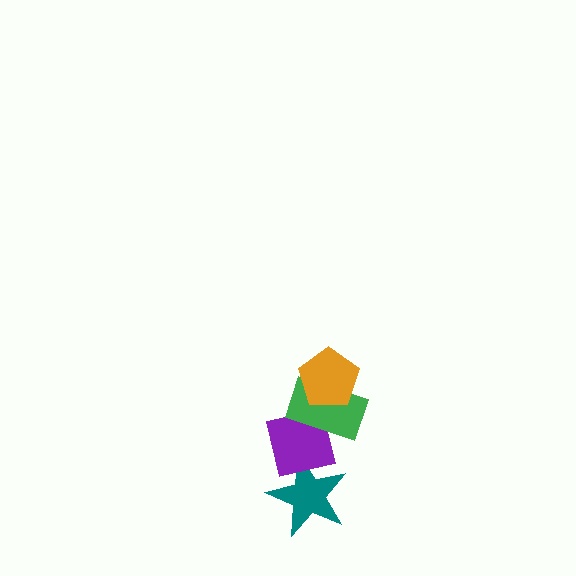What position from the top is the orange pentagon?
The orange pentagon is 1st from the top.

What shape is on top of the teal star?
The purple square is on top of the teal star.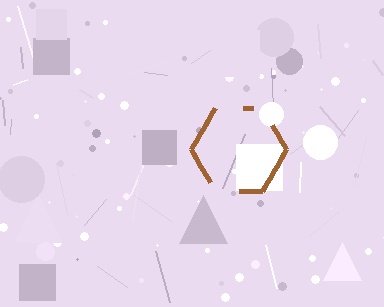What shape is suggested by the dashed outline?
The dashed outline suggests a hexagon.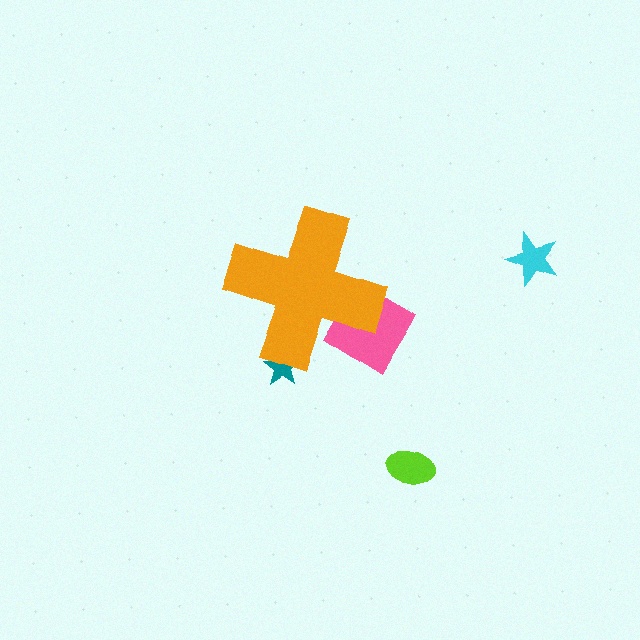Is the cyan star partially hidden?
No, the cyan star is fully visible.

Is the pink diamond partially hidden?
Yes, the pink diamond is partially hidden behind the orange cross.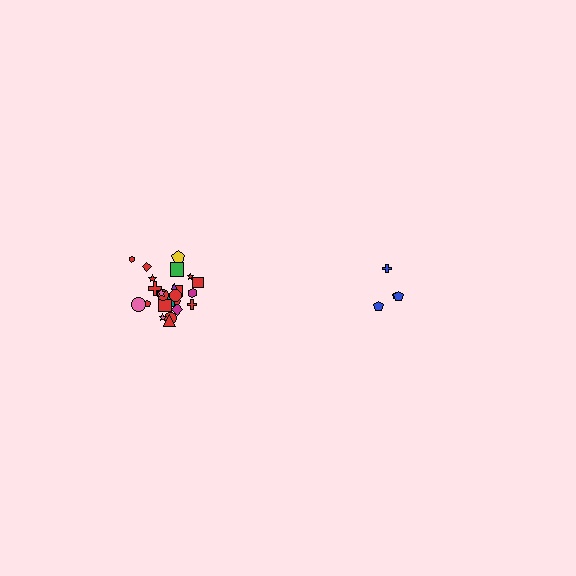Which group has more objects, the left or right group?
The left group.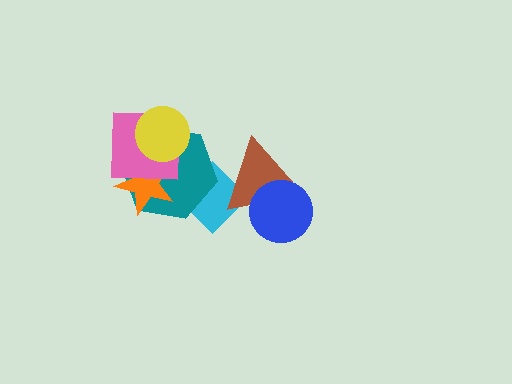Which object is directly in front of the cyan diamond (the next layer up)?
The teal hexagon is directly in front of the cyan diamond.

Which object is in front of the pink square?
The yellow circle is in front of the pink square.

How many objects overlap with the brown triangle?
2 objects overlap with the brown triangle.